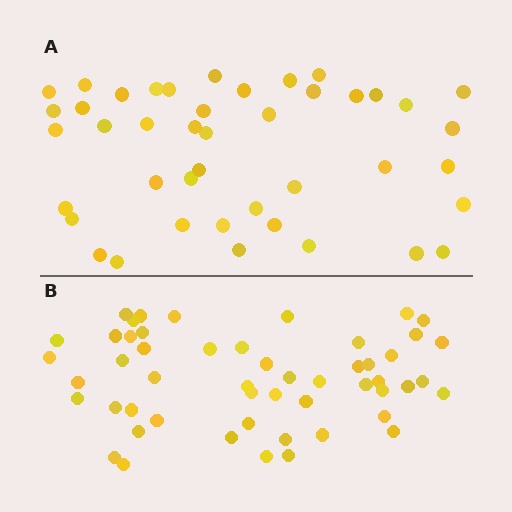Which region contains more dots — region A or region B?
Region B (the bottom region) has more dots.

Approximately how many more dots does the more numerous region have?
Region B has roughly 8 or so more dots than region A.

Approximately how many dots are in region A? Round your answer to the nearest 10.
About 40 dots. (The exact count is 43, which rounds to 40.)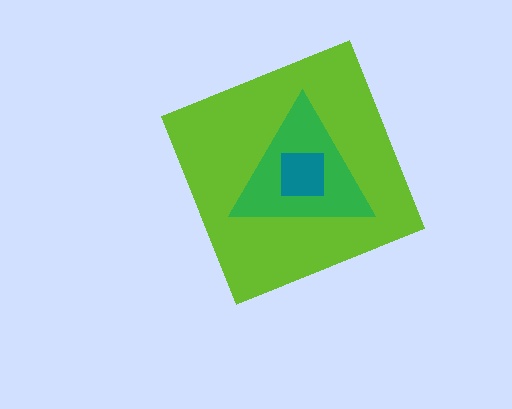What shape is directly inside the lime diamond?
The green triangle.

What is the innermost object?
The teal square.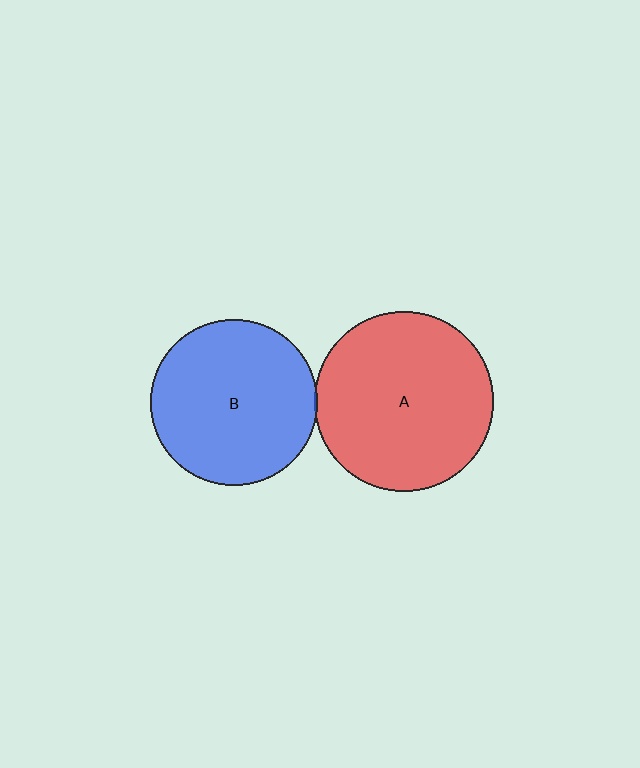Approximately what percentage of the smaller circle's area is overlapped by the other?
Approximately 5%.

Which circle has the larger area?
Circle A (red).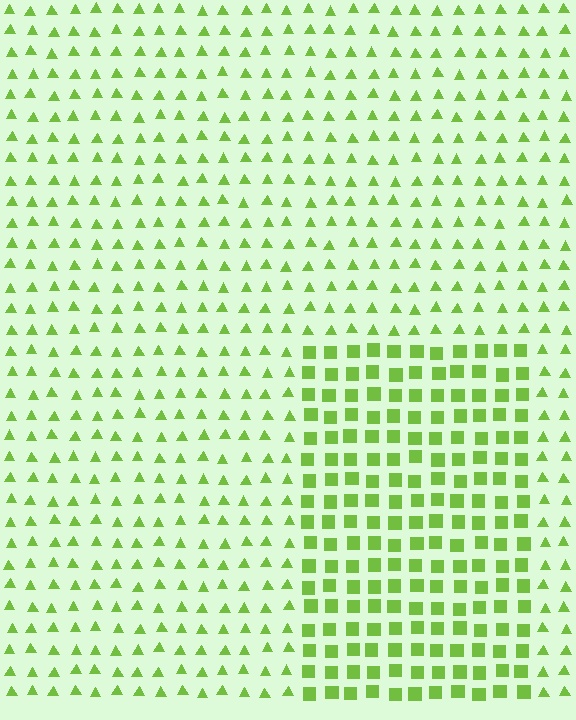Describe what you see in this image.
The image is filled with small lime elements arranged in a uniform grid. A rectangle-shaped region contains squares, while the surrounding area contains triangles. The boundary is defined purely by the change in element shape.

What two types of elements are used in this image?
The image uses squares inside the rectangle region and triangles outside it.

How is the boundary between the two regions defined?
The boundary is defined by a change in element shape: squares inside vs. triangles outside. All elements share the same color and spacing.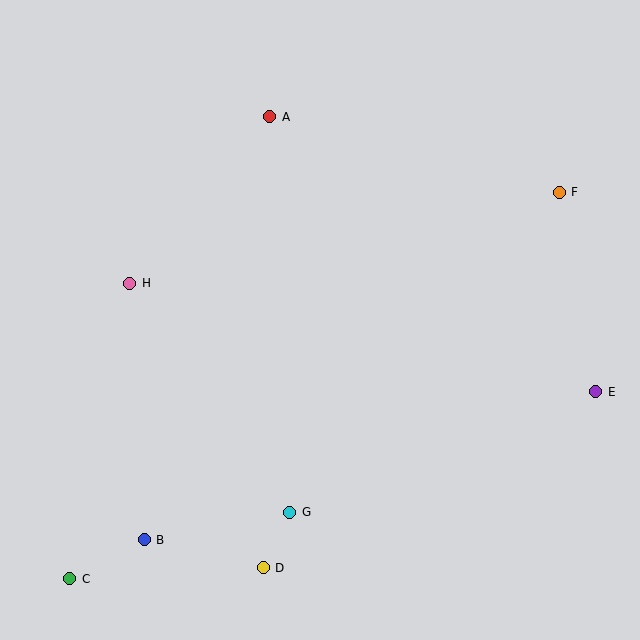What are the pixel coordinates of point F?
Point F is at (559, 192).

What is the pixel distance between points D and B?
The distance between D and B is 122 pixels.